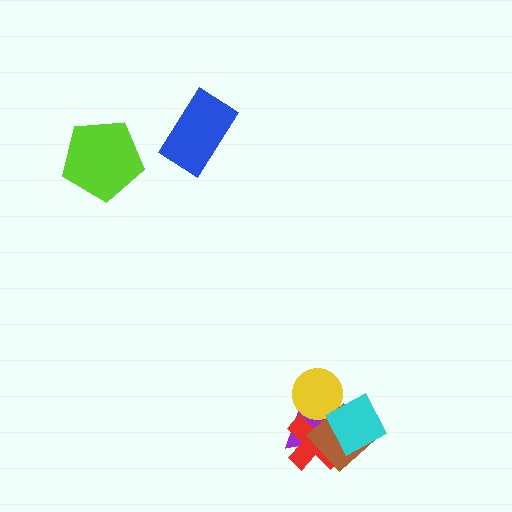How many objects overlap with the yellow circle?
4 objects overlap with the yellow circle.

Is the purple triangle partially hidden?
Yes, it is partially covered by another shape.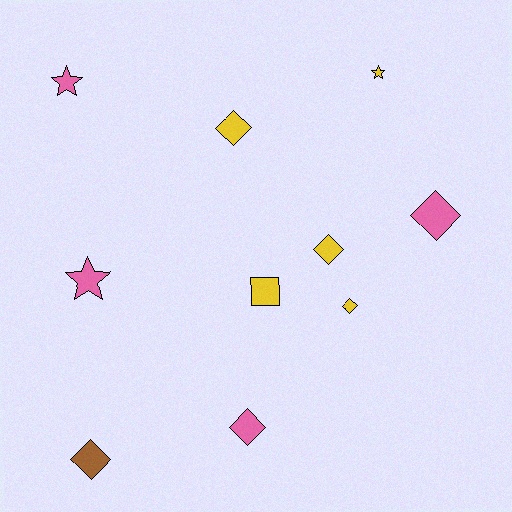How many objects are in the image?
There are 10 objects.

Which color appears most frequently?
Yellow, with 5 objects.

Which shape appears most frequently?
Diamond, with 6 objects.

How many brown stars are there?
There are no brown stars.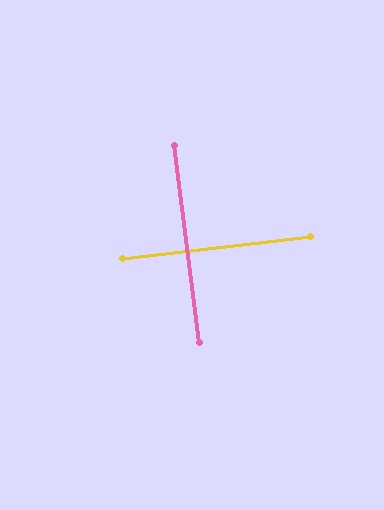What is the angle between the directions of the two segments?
Approximately 89 degrees.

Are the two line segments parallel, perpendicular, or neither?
Perpendicular — they meet at approximately 89°.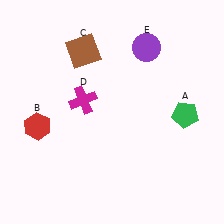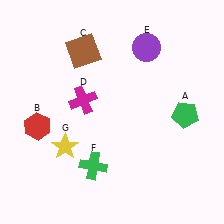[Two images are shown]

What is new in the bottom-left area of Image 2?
A green cross (F) was added in the bottom-left area of Image 2.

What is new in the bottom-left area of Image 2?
A yellow star (G) was added in the bottom-left area of Image 2.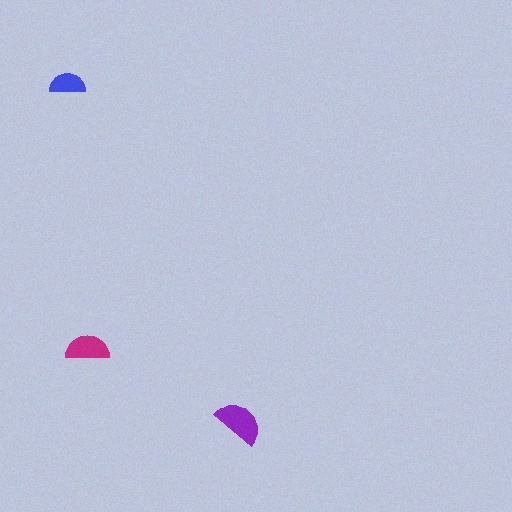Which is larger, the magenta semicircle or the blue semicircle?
The magenta one.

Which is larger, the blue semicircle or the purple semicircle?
The purple one.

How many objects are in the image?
There are 3 objects in the image.